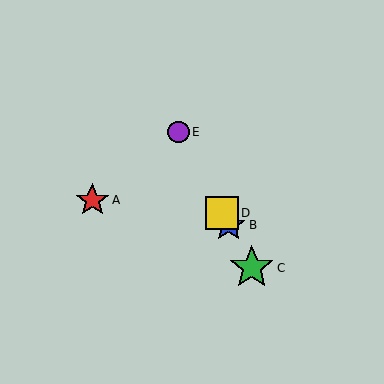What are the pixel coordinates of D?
Object D is at (222, 213).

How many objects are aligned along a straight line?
4 objects (B, C, D, E) are aligned along a straight line.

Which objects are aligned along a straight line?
Objects B, C, D, E are aligned along a straight line.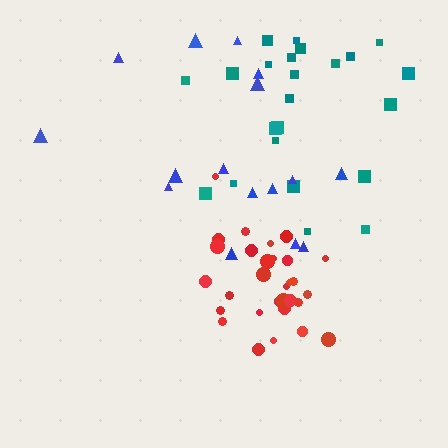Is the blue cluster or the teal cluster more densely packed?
Teal.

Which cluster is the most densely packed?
Red.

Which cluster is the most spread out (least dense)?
Blue.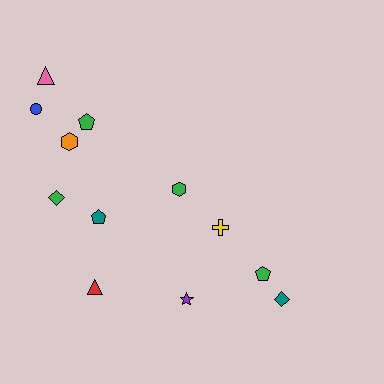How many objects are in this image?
There are 12 objects.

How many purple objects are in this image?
There is 1 purple object.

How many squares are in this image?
There are no squares.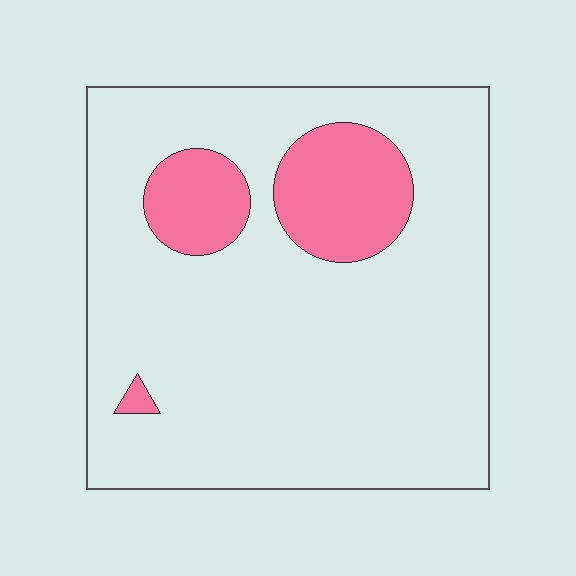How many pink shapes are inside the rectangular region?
3.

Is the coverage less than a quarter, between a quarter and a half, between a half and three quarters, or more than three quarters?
Less than a quarter.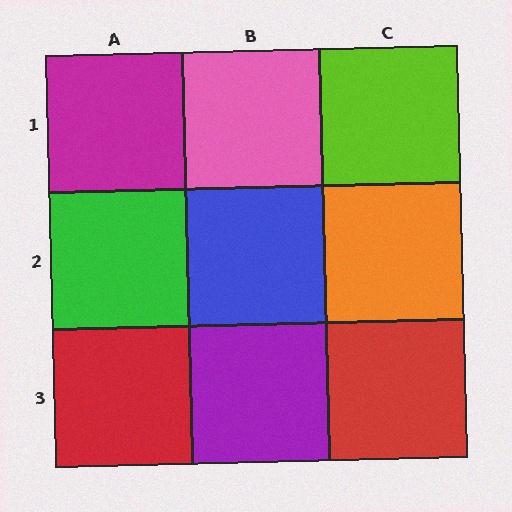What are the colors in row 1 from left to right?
Magenta, pink, lime.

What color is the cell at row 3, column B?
Purple.